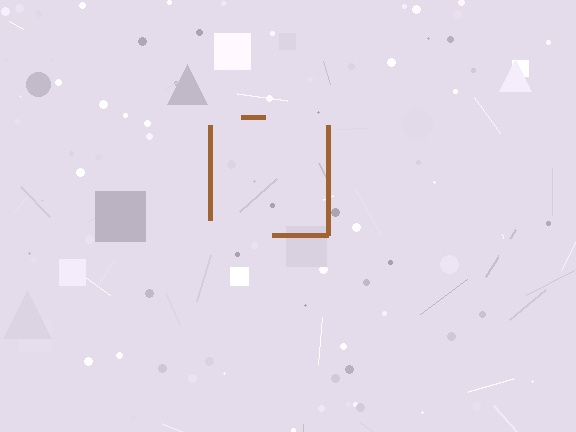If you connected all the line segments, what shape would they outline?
They would outline a square.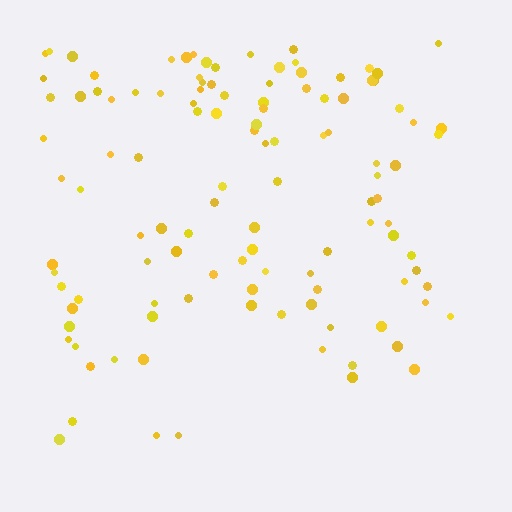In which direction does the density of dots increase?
From bottom to top, with the top side densest.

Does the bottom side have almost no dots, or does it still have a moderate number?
Still a moderate number, just noticeably fewer than the top.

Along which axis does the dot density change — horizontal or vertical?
Vertical.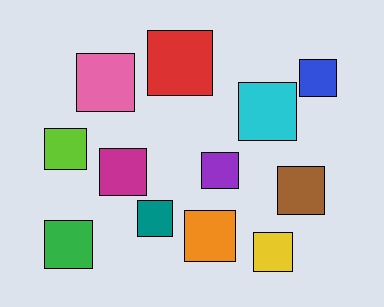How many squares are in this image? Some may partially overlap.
There are 12 squares.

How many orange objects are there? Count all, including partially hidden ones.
There is 1 orange object.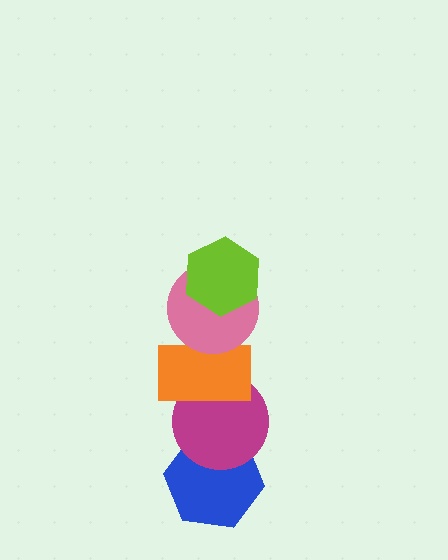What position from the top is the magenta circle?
The magenta circle is 4th from the top.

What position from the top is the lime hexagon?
The lime hexagon is 1st from the top.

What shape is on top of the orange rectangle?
The pink circle is on top of the orange rectangle.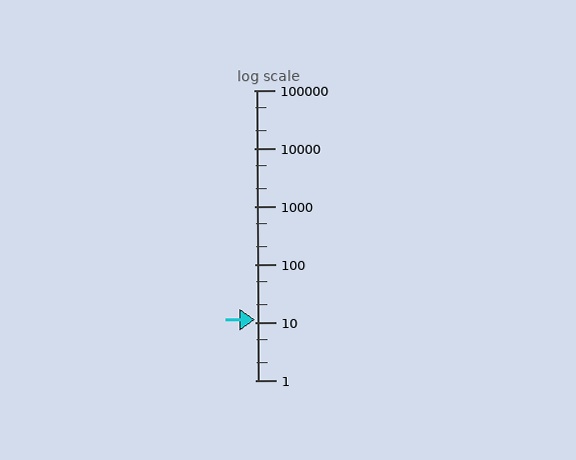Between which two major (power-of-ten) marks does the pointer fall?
The pointer is between 10 and 100.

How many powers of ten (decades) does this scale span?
The scale spans 5 decades, from 1 to 100000.